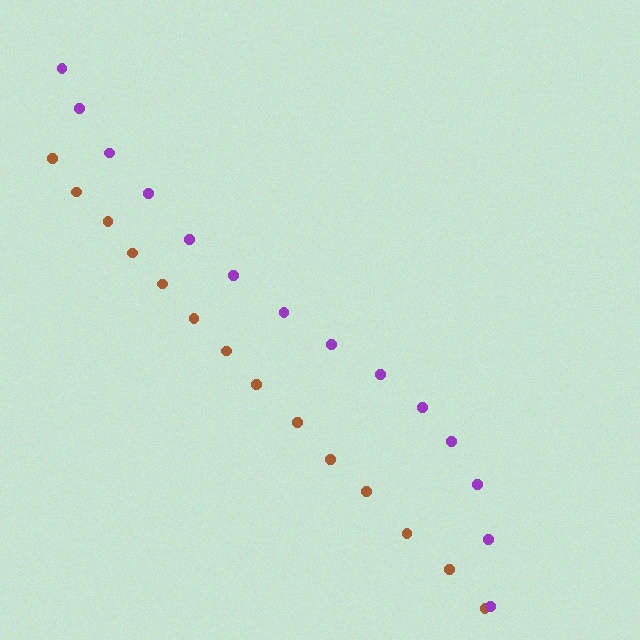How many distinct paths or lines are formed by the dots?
There are 2 distinct paths.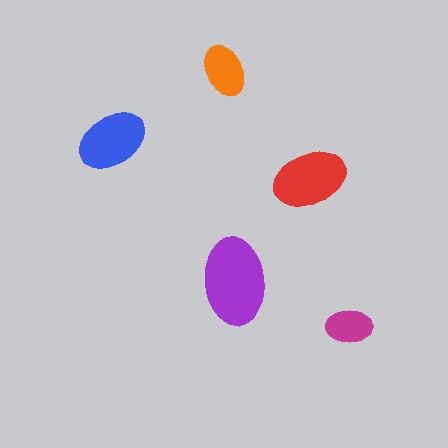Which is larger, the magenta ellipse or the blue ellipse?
The blue one.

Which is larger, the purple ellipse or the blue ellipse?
The purple one.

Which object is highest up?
The orange ellipse is topmost.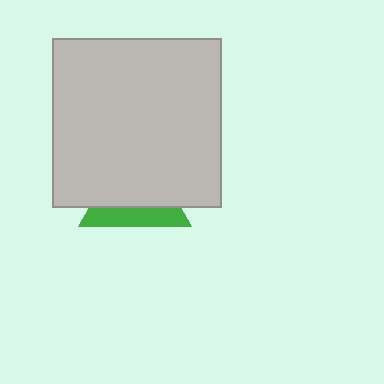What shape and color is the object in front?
The object in front is a light gray square.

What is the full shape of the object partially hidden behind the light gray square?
The partially hidden object is a green triangle.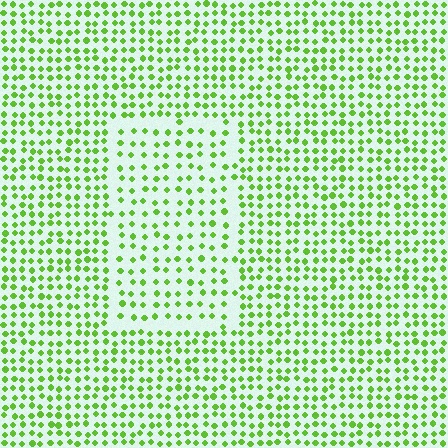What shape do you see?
I see a rectangle.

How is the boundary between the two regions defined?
The boundary is defined by a change in element density (approximately 1.6x ratio). All elements are the same color, size, and shape.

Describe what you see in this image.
The image contains small lime elements arranged at two different densities. A rectangle-shaped region is visible where the elements are less densely packed than the surrounding area.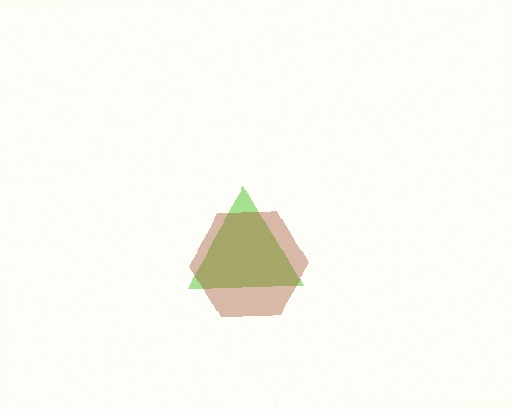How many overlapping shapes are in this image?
There are 2 overlapping shapes in the image.